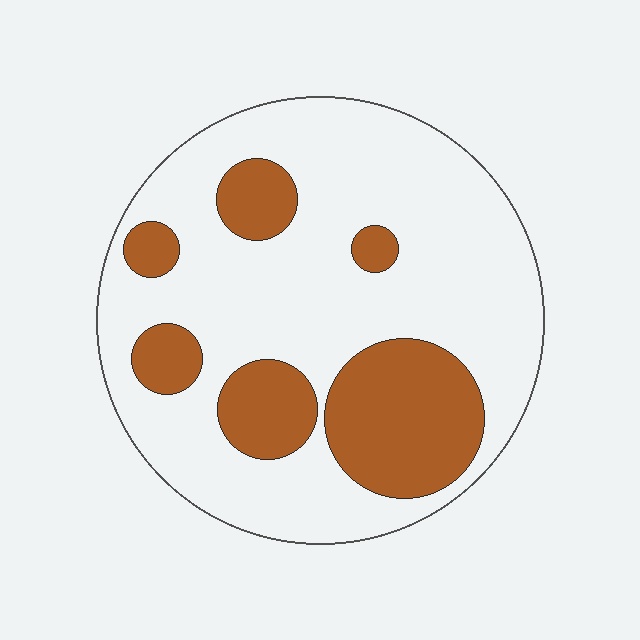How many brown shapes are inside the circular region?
6.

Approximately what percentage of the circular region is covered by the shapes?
Approximately 25%.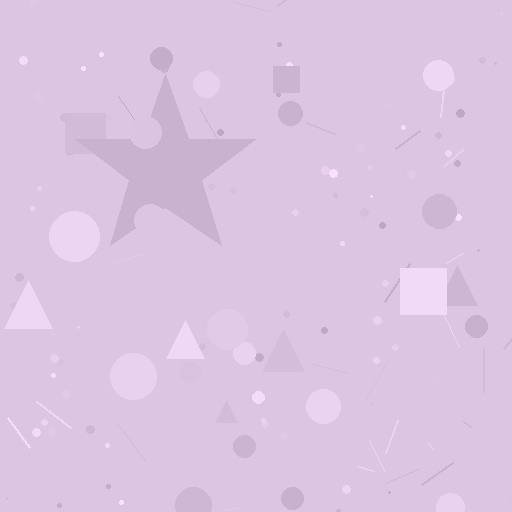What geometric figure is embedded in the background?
A star is embedded in the background.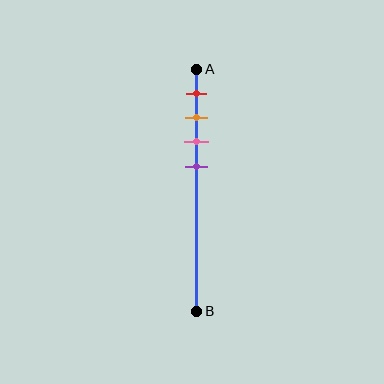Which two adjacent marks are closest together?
The orange and pink marks are the closest adjacent pair.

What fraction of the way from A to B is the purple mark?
The purple mark is approximately 40% (0.4) of the way from A to B.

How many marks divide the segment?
There are 4 marks dividing the segment.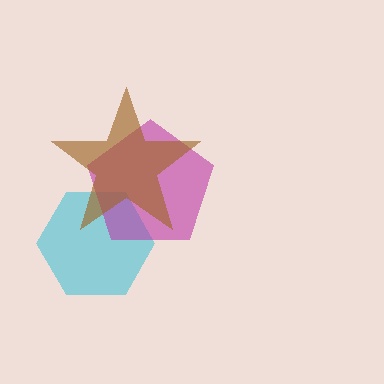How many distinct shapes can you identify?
There are 3 distinct shapes: a cyan hexagon, a magenta pentagon, a brown star.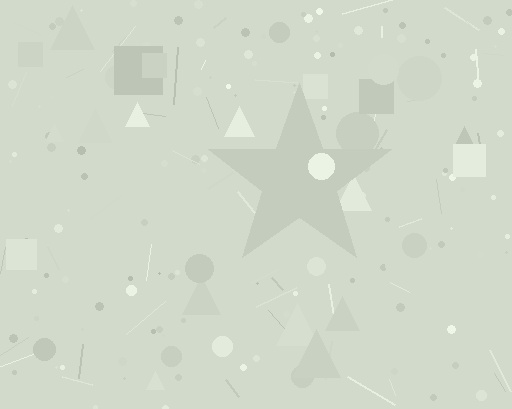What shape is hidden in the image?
A star is hidden in the image.